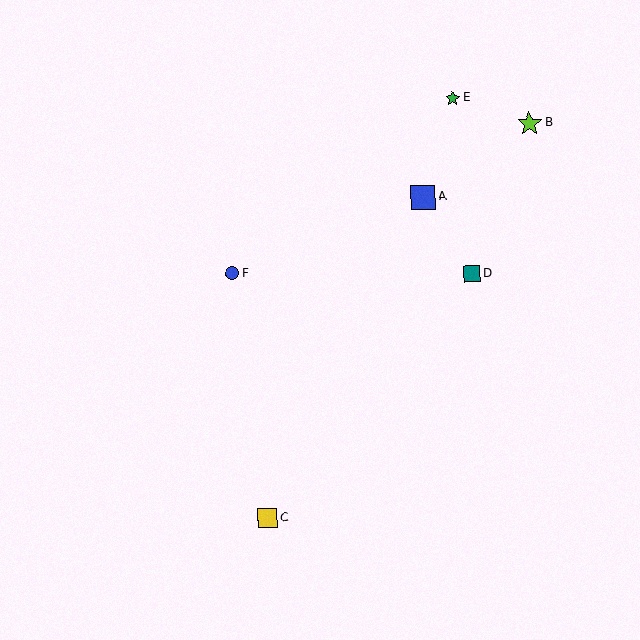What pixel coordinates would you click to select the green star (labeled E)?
Click at (453, 98) to select the green star E.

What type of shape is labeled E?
Shape E is a green star.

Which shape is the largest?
The blue square (labeled A) is the largest.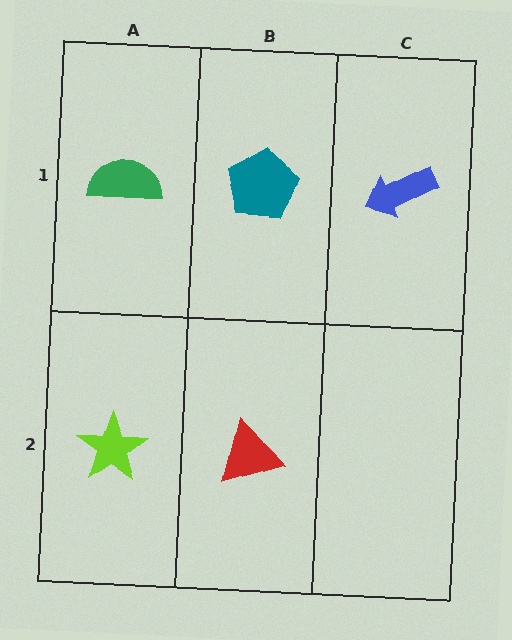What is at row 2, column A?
A lime star.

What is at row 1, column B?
A teal pentagon.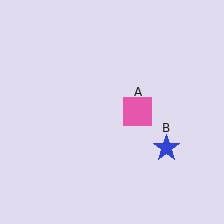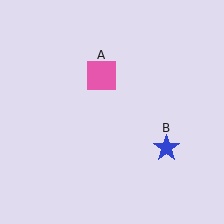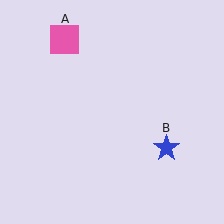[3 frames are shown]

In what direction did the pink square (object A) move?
The pink square (object A) moved up and to the left.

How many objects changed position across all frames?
1 object changed position: pink square (object A).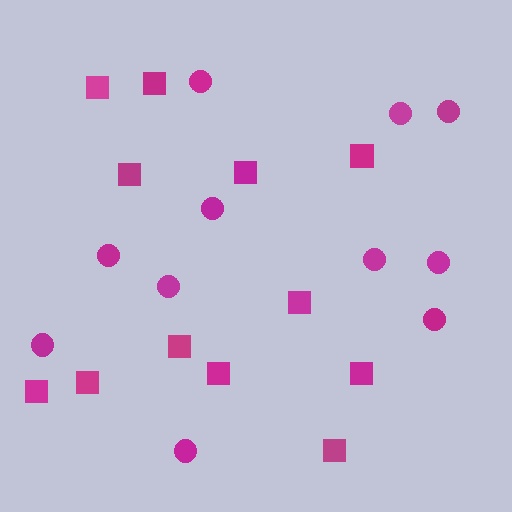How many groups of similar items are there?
There are 2 groups: one group of squares (12) and one group of circles (11).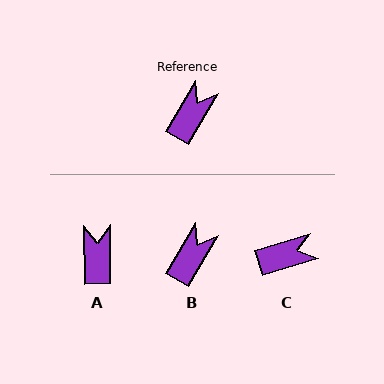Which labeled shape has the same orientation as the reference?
B.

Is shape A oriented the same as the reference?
No, it is off by about 31 degrees.